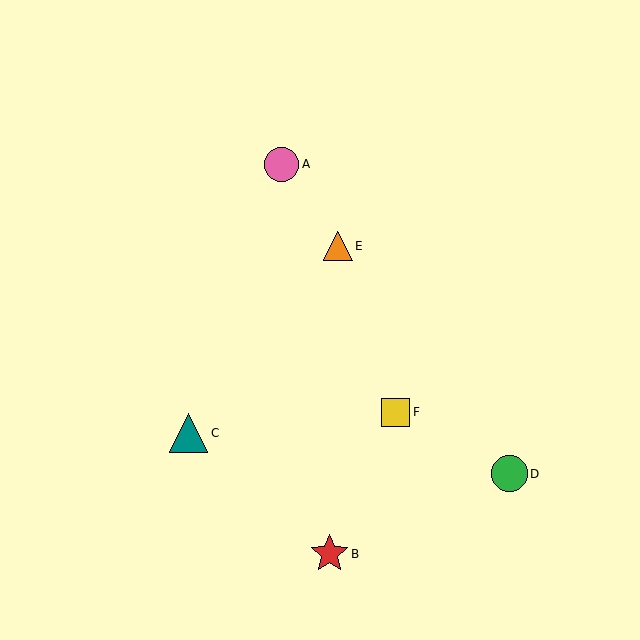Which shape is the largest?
The red star (labeled B) is the largest.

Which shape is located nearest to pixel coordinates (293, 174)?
The pink circle (labeled A) at (282, 164) is nearest to that location.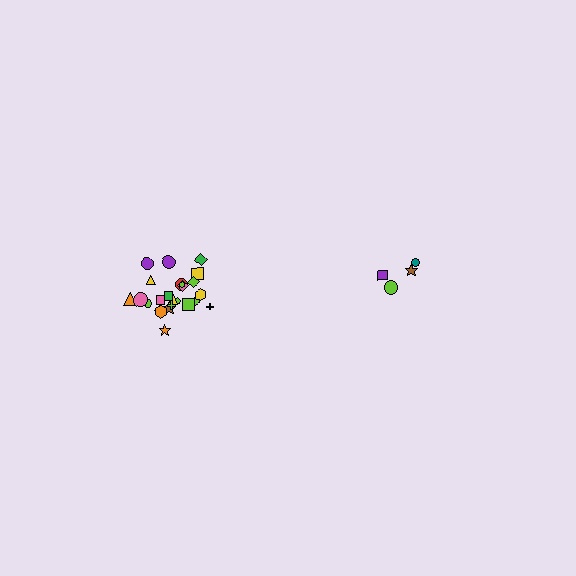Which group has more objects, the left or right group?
The left group.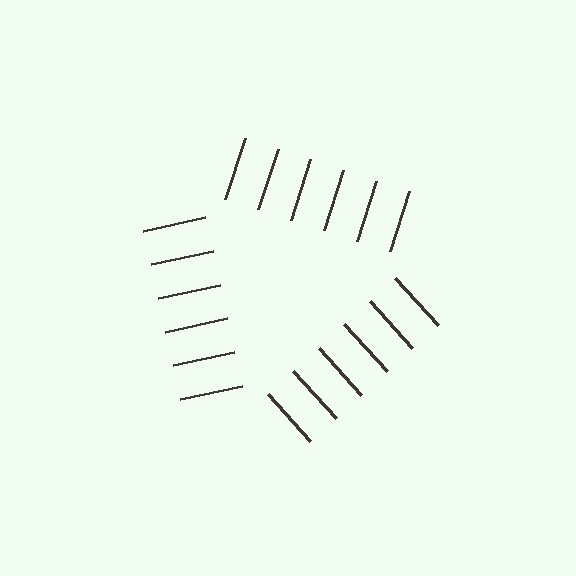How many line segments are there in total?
18 — 6 along each of the 3 edges.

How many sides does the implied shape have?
3 sides — the line-ends trace a triangle.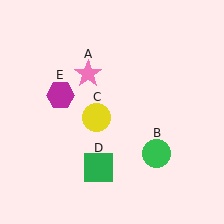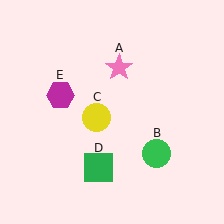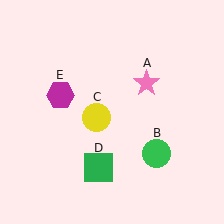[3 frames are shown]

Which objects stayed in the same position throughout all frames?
Green circle (object B) and yellow circle (object C) and green square (object D) and magenta hexagon (object E) remained stationary.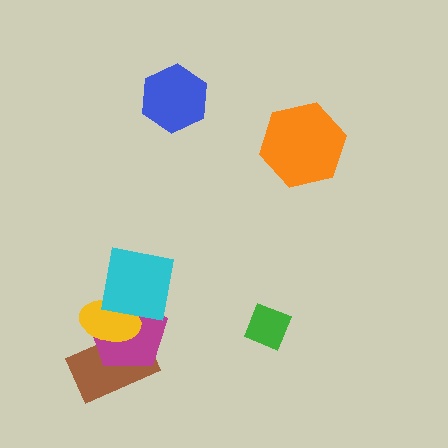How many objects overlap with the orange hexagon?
0 objects overlap with the orange hexagon.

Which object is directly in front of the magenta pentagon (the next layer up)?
The yellow ellipse is directly in front of the magenta pentagon.